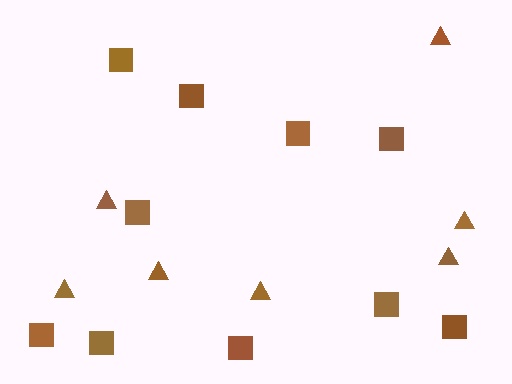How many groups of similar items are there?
There are 2 groups: one group of squares (10) and one group of triangles (7).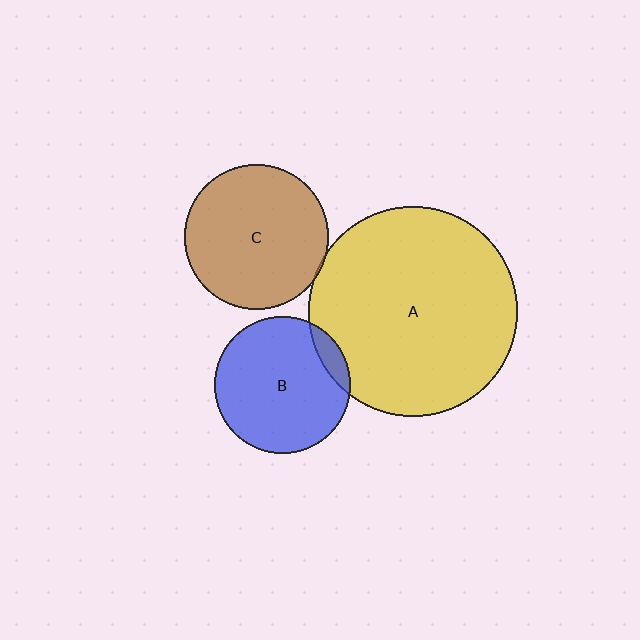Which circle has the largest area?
Circle A (yellow).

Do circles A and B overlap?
Yes.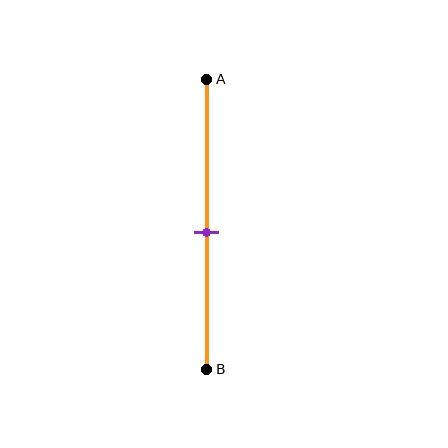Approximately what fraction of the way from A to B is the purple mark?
The purple mark is approximately 55% of the way from A to B.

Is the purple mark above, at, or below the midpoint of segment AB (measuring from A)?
The purple mark is approximately at the midpoint of segment AB.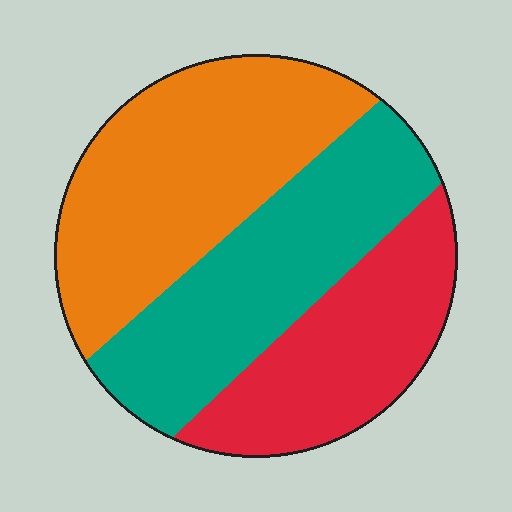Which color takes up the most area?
Orange, at roughly 40%.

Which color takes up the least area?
Red, at roughly 25%.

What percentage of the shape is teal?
Teal covers 34% of the shape.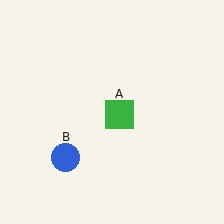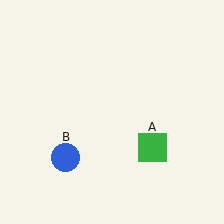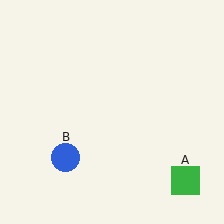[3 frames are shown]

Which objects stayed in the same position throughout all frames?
Blue circle (object B) remained stationary.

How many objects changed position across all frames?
1 object changed position: green square (object A).